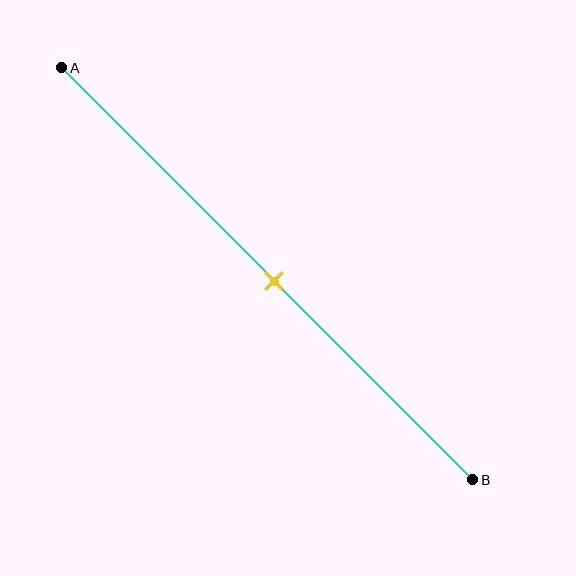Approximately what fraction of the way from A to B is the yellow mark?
The yellow mark is approximately 50% of the way from A to B.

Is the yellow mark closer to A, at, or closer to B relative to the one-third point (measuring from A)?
The yellow mark is closer to point B than the one-third point of segment AB.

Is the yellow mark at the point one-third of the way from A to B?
No, the mark is at about 50% from A, not at the 33% one-third point.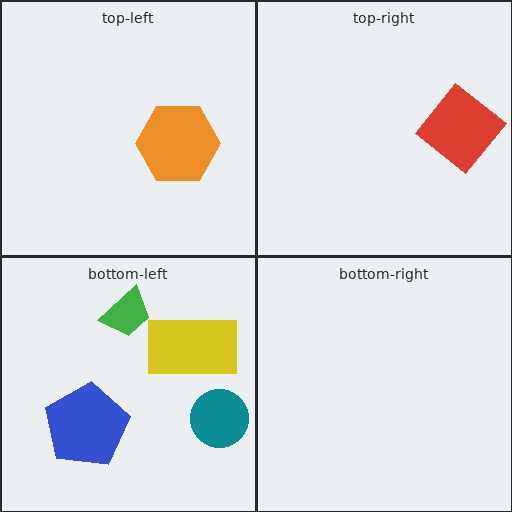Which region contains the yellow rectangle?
The bottom-left region.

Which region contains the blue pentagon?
The bottom-left region.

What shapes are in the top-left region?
The orange hexagon.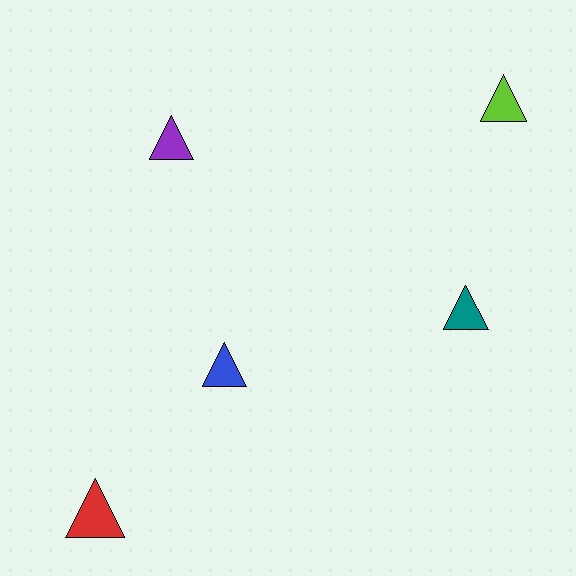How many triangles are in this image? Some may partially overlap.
There are 5 triangles.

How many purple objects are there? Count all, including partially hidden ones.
There is 1 purple object.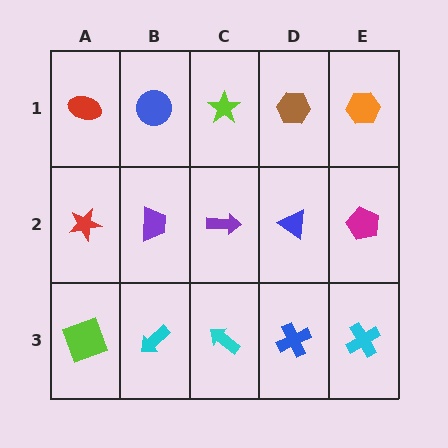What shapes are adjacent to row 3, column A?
A red star (row 2, column A), a cyan arrow (row 3, column B).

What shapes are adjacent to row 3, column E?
A magenta pentagon (row 2, column E), a blue cross (row 3, column D).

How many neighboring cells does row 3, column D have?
3.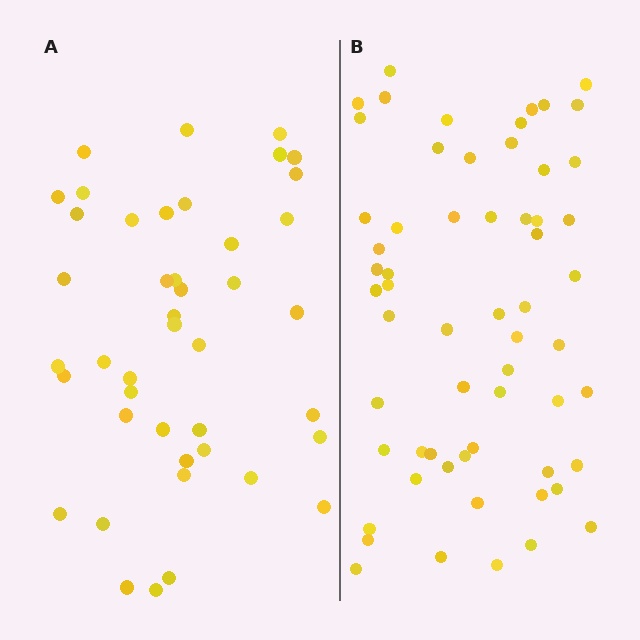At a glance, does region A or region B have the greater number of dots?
Region B (the right region) has more dots.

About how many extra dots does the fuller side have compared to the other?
Region B has approximately 15 more dots than region A.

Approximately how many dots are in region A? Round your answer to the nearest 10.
About 40 dots. (The exact count is 43, which rounds to 40.)